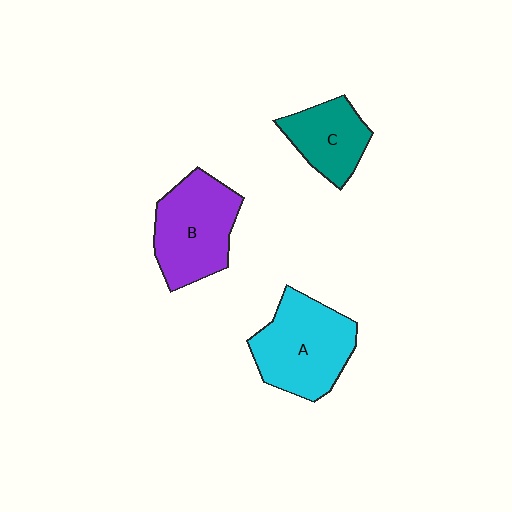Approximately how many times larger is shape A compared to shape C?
Approximately 1.6 times.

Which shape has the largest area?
Shape A (cyan).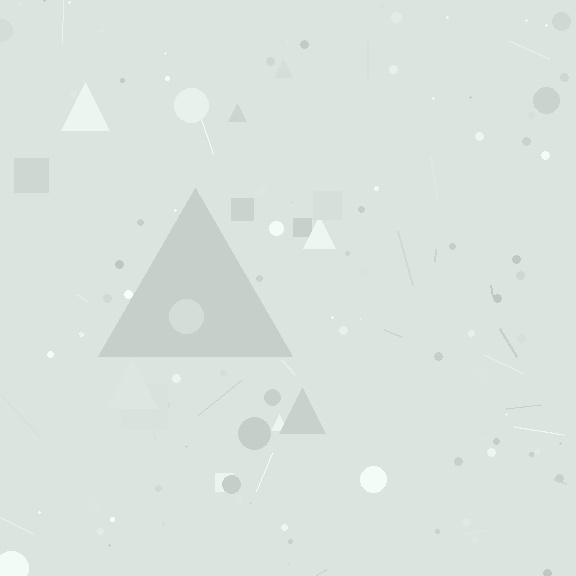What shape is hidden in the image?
A triangle is hidden in the image.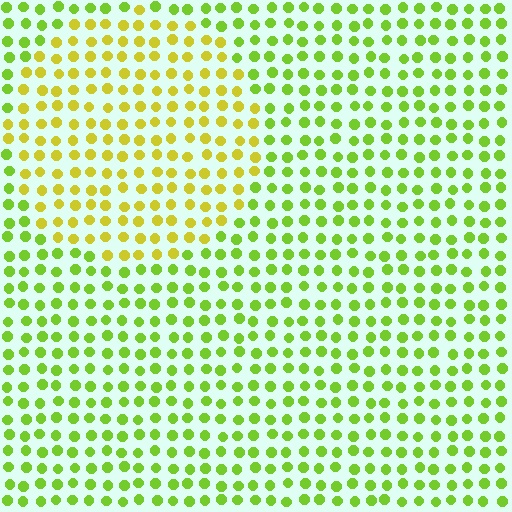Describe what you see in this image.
The image is filled with small lime elements in a uniform arrangement. A circle-shaped region is visible where the elements are tinted to a slightly different hue, forming a subtle color boundary.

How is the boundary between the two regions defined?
The boundary is defined purely by a slight shift in hue (about 34 degrees). Spacing, size, and orientation are identical on both sides.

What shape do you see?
I see a circle.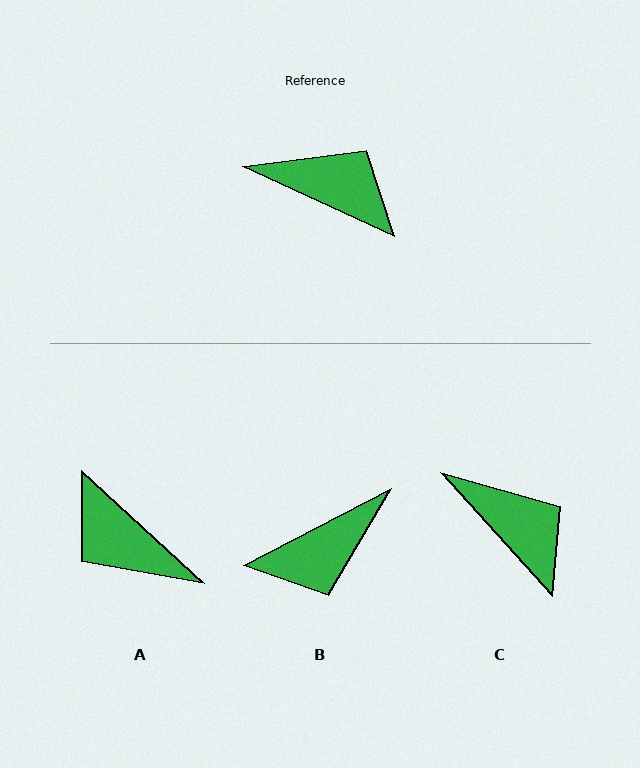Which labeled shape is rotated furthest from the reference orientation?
A, about 162 degrees away.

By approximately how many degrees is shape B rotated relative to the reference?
Approximately 127 degrees clockwise.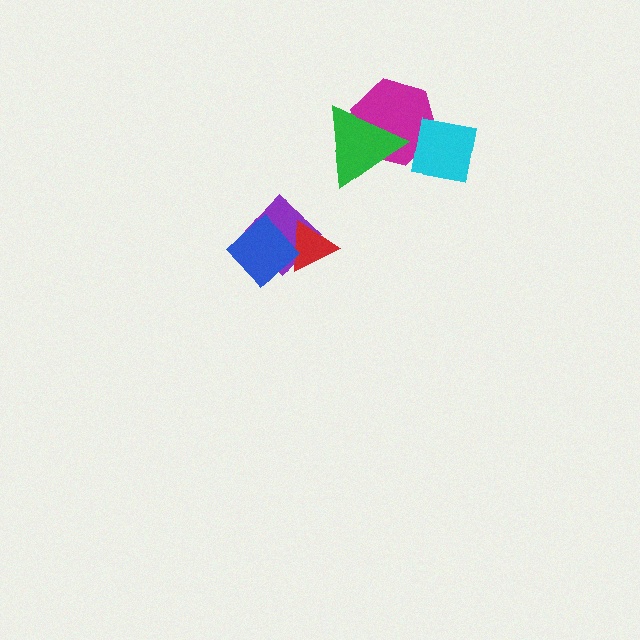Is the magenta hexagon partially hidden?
Yes, it is partially covered by another shape.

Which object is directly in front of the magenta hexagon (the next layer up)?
The cyan square is directly in front of the magenta hexagon.